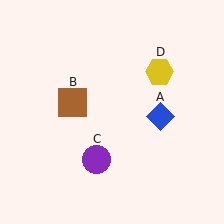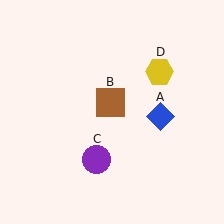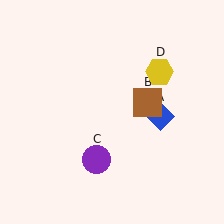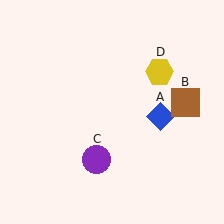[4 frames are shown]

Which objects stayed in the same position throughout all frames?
Blue diamond (object A) and purple circle (object C) and yellow hexagon (object D) remained stationary.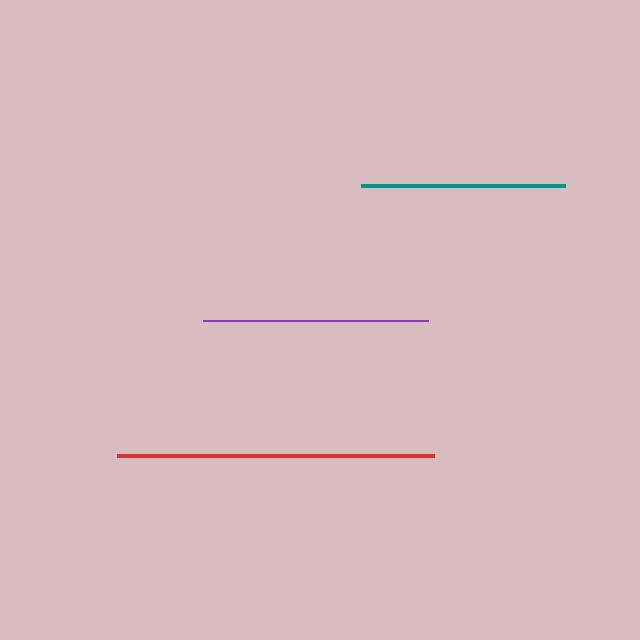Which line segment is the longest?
The red line is the longest at approximately 317 pixels.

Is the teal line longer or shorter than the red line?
The red line is longer than the teal line.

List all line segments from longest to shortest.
From longest to shortest: red, purple, teal.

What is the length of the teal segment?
The teal segment is approximately 203 pixels long.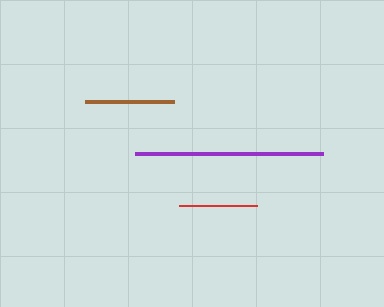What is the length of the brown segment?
The brown segment is approximately 89 pixels long.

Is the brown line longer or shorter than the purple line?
The purple line is longer than the brown line.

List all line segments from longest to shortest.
From longest to shortest: purple, brown, red.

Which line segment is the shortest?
The red line is the shortest at approximately 78 pixels.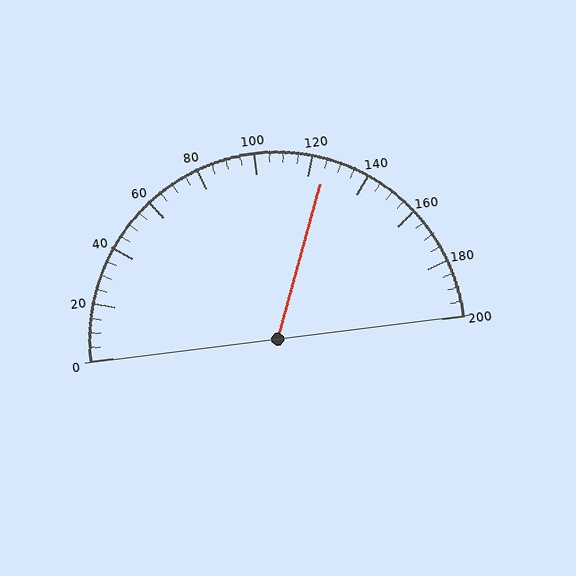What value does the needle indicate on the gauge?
The needle indicates approximately 125.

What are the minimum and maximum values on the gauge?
The gauge ranges from 0 to 200.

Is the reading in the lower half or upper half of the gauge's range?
The reading is in the upper half of the range (0 to 200).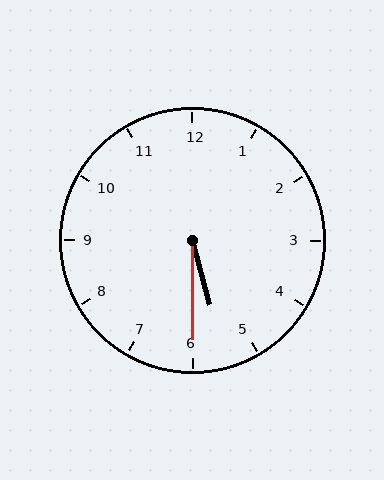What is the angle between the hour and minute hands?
Approximately 15 degrees.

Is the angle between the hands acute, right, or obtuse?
It is acute.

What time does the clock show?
5:30.